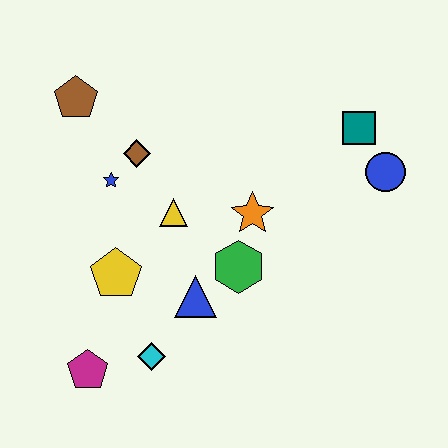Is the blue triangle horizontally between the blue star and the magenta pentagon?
No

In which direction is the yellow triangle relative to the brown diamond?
The yellow triangle is below the brown diamond.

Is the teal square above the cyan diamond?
Yes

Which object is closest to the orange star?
The green hexagon is closest to the orange star.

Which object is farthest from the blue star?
The blue circle is farthest from the blue star.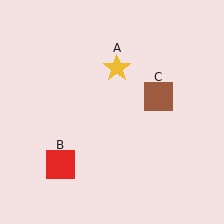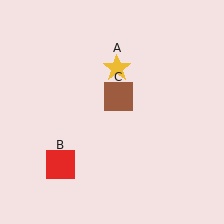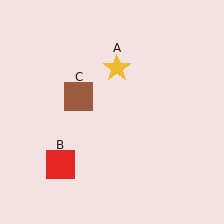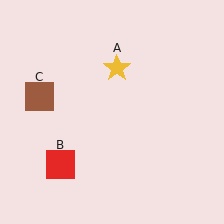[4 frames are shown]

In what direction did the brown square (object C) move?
The brown square (object C) moved left.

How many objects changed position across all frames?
1 object changed position: brown square (object C).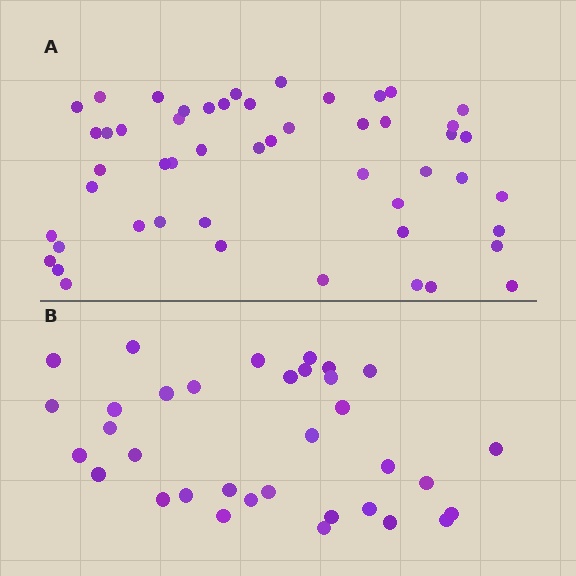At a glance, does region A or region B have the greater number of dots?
Region A (the top region) has more dots.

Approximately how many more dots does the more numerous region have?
Region A has approximately 15 more dots than region B.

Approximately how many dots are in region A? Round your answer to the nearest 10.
About 50 dots. (The exact count is 51, which rounds to 50.)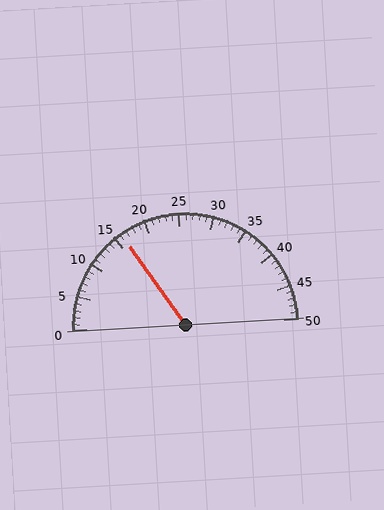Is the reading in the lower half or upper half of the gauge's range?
The reading is in the lower half of the range (0 to 50).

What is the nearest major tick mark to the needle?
The nearest major tick mark is 15.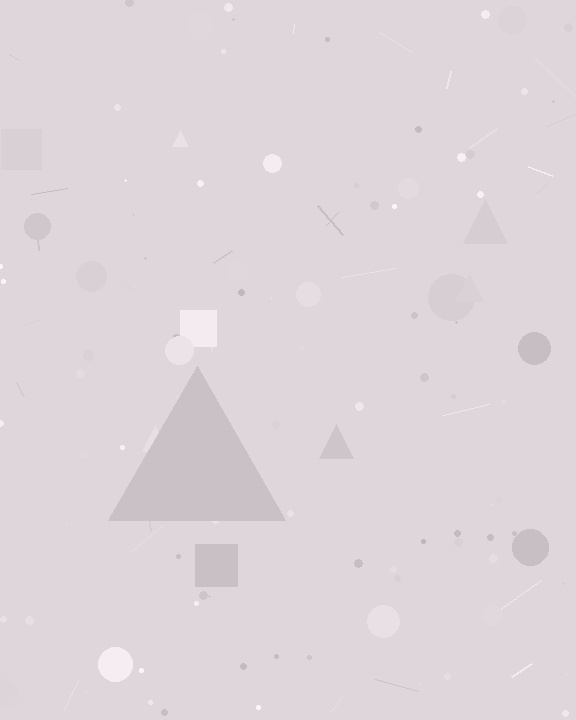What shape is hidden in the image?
A triangle is hidden in the image.